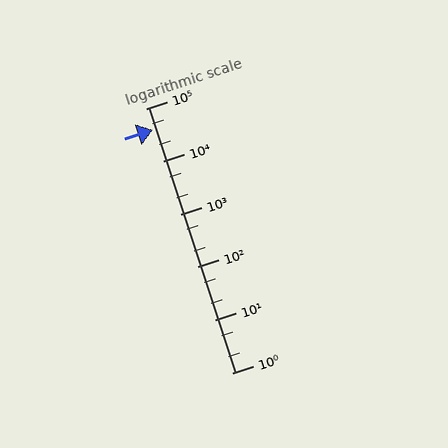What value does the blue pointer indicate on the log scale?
The pointer indicates approximately 39000.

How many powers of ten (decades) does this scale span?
The scale spans 5 decades, from 1 to 100000.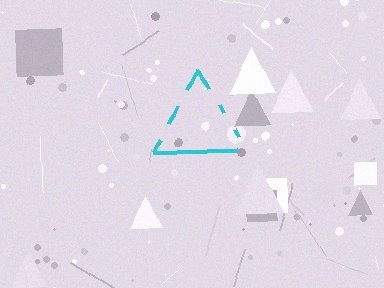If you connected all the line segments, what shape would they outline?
They would outline a triangle.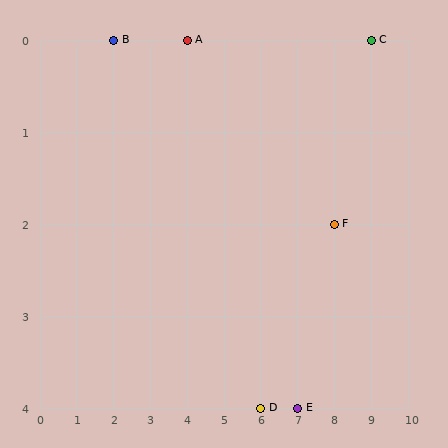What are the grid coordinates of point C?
Point C is at grid coordinates (9, 0).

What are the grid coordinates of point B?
Point B is at grid coordinates (2, 0).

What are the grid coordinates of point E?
Point E is at grid coordinates (7, 4).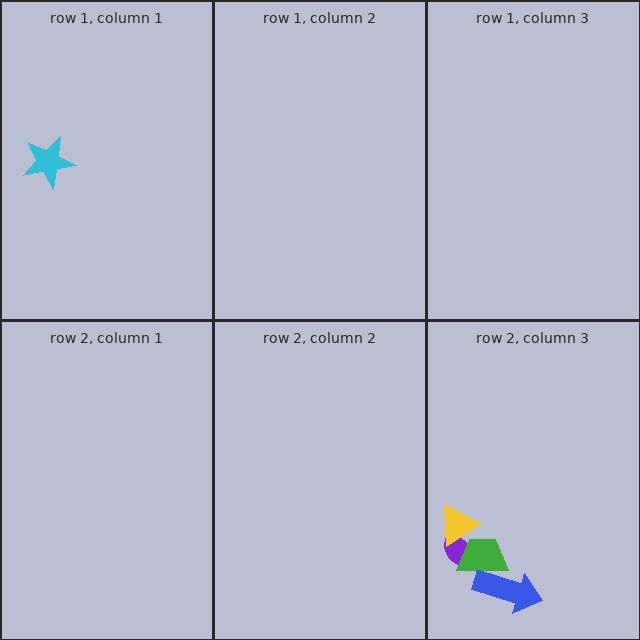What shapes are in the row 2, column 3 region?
The purple semicircle, the green trapezoid, the yellow triangle, the blue arrow.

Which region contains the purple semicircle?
The row 2, column 3 region.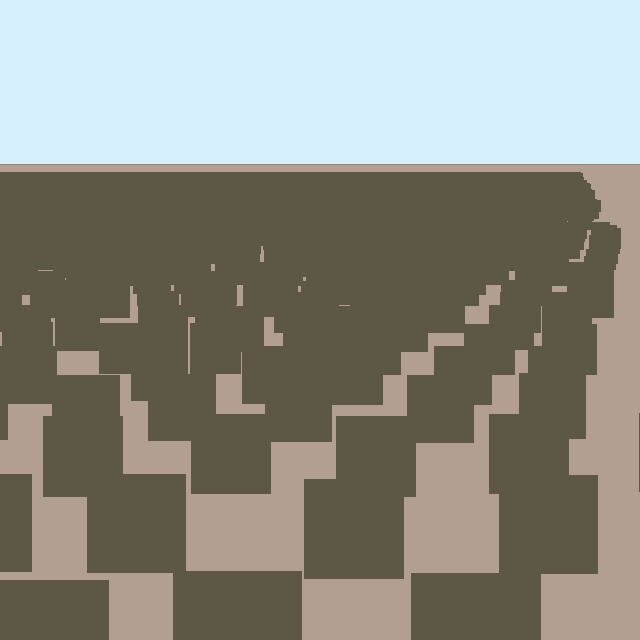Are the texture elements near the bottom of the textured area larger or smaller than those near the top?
Larger. Near the bottom, elements are closer to the viewer and appear at a bigger on-screen size.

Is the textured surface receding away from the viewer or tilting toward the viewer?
The surface is receding away from the viewer. Texture elements get smaller and denser toward the top.